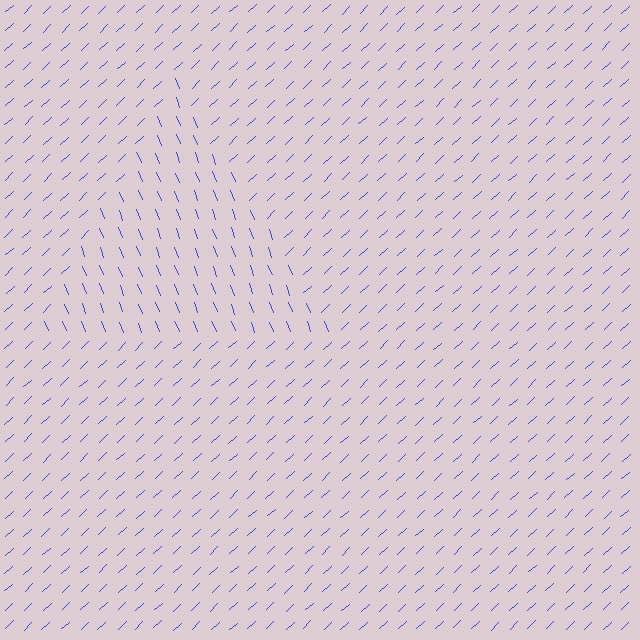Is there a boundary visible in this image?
Yes, there is a texture boundary formed by a change in line orientation.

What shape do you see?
I see a triangle.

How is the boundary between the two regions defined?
The boundary is defined purely by a change in line orientation (approximately 68 degrees difference). All lines are the same color and thickness.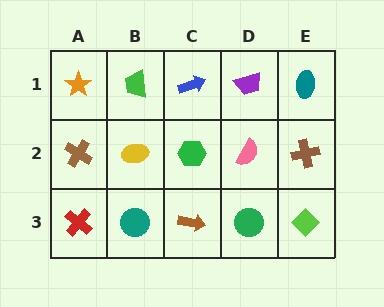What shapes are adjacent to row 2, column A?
An orange star (row 1, column A), a red cross (row 3, column A), a yellow ellipse (row 2, column B).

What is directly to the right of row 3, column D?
A lime diamond.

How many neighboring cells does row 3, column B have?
3.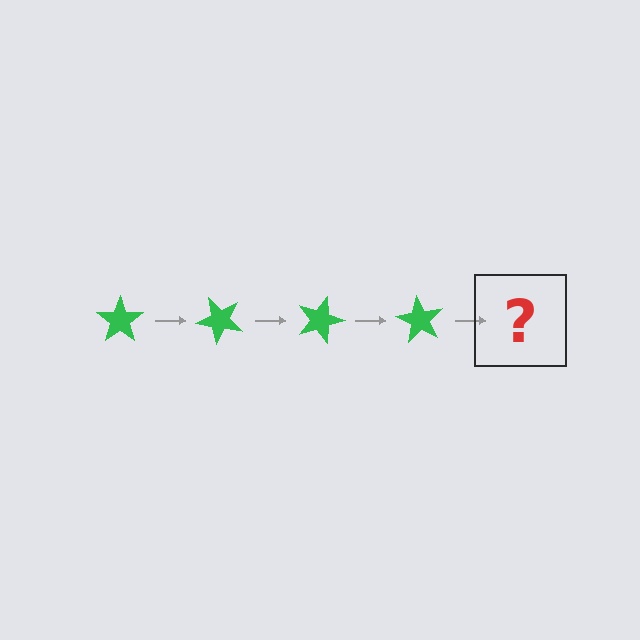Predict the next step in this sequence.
The next step is a green star rotated 180 degrees.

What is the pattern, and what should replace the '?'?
The pattern is that the star rotates 45 degrees each step. The '?' should be a green star rotated 180 degrees.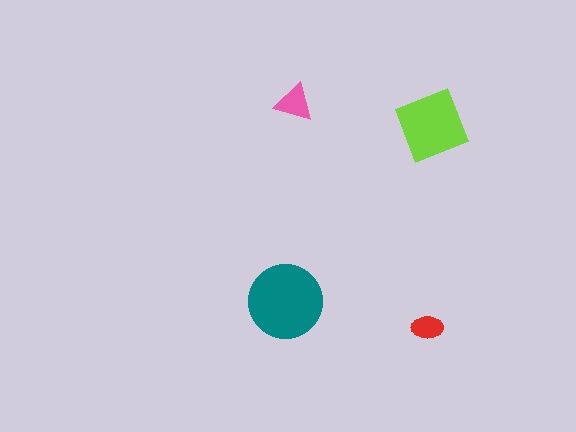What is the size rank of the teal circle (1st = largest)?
1st.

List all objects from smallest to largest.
The red ellipse, the pink triangle, the lime square, the teal circle.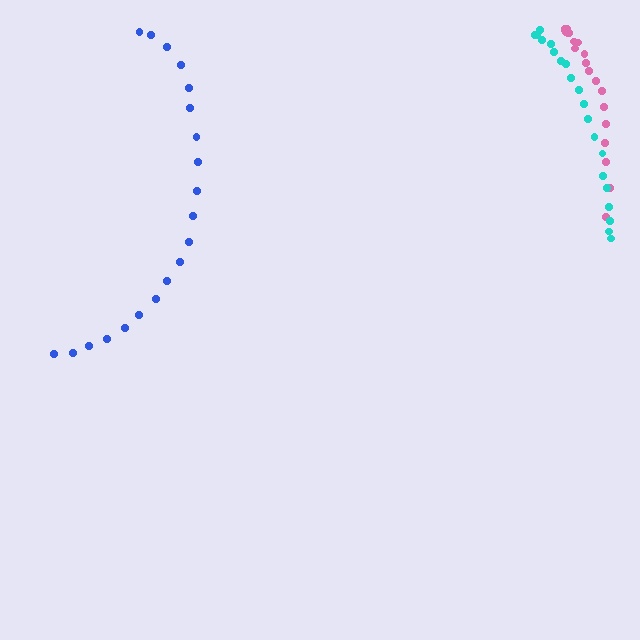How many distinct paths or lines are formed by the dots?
There are 3 distinct paths.